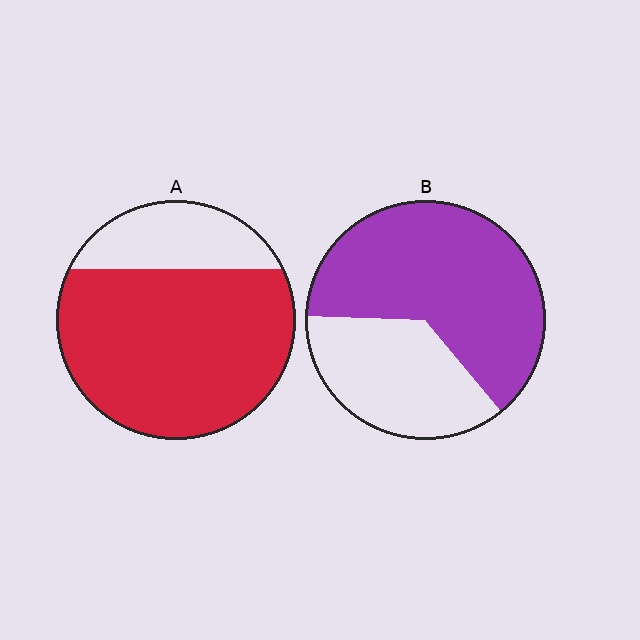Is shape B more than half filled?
Yes.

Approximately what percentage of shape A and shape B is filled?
A is approximately 75% and B is approximately 65%.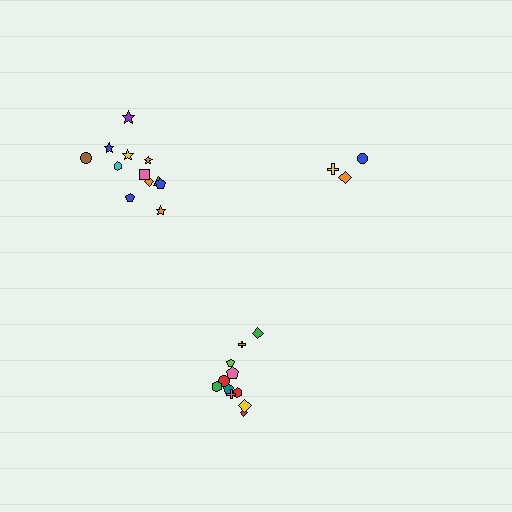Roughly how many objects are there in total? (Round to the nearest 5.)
Roughly 25 objects in total.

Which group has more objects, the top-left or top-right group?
The top-left group.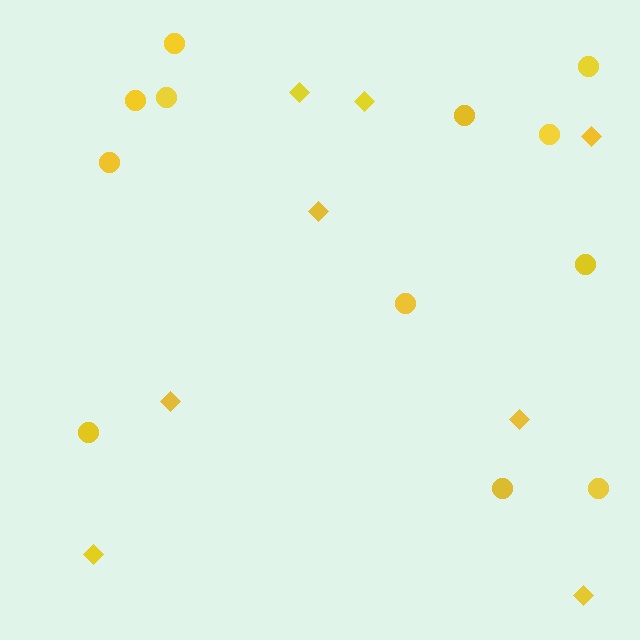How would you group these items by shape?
There are 2 groups: one group of circles (12) and one group of diamonds (8).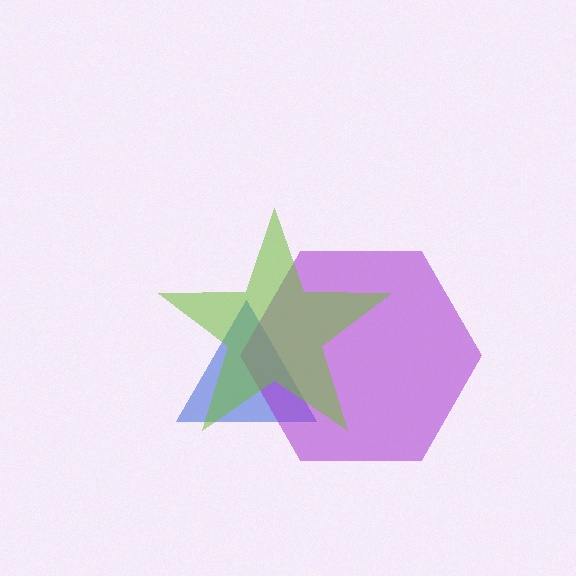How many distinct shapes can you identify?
There are 3 distinct shapes: a blue triangle, a purple hexagon, a lime star.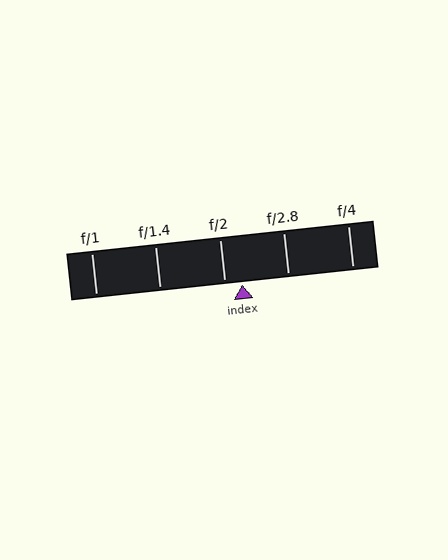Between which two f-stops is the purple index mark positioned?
The index mark is between f/2 and f/2.8.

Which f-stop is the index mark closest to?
The index mark is closest to f/2.